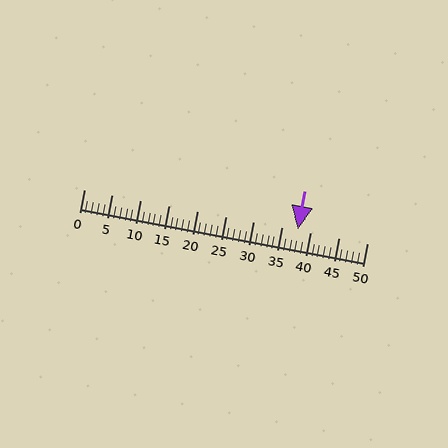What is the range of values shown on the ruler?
The ruler shows values from 0 to 50.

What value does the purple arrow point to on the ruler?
The purple arrow points to approximately 38.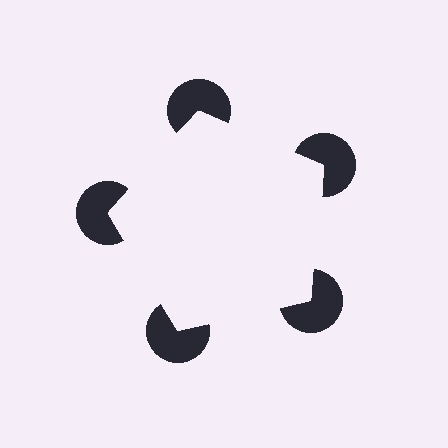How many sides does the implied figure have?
5 sides.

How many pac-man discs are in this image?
There are 5 — one at each vertex of the illusory pentagon.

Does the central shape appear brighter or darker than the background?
It typically appears slightly brighter than the background, even though no actual brightness change is drawn.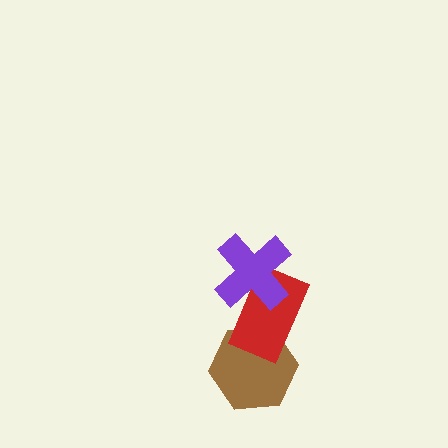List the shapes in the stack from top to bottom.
From top to bottom: the purple cross, the red rectangle, the brown hexagon.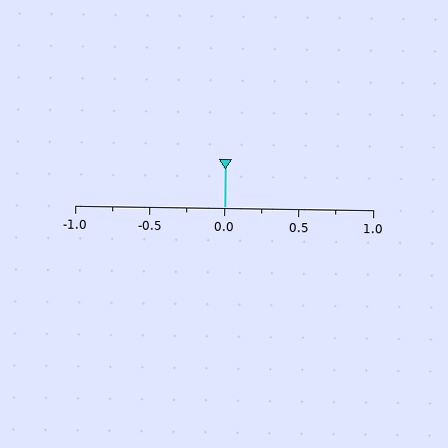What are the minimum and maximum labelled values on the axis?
The axis runs from -1.0 to 1.0.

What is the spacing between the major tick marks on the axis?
The major ticks are spaced 0.5 apart.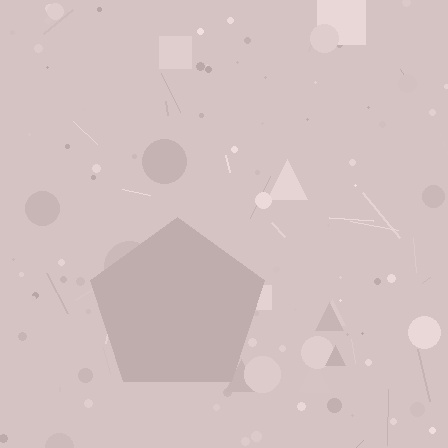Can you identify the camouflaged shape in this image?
The camouflaged shape is a pentagon.